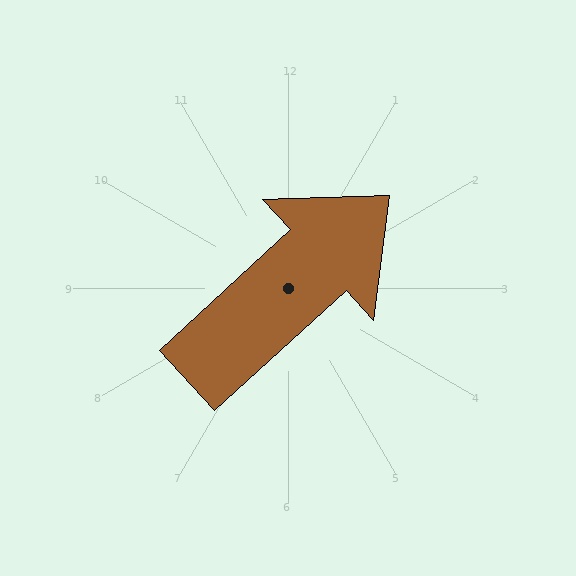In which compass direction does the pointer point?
Northeast.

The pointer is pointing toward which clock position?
Roughly 2 o'clock.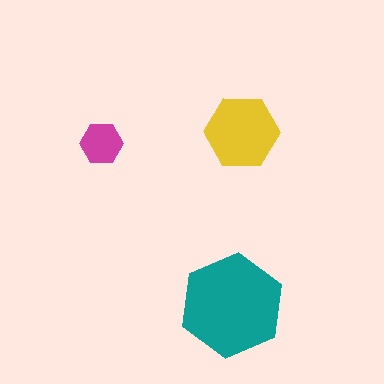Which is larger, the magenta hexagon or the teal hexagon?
The teal one.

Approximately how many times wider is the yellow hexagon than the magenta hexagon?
About 1.5 times wider.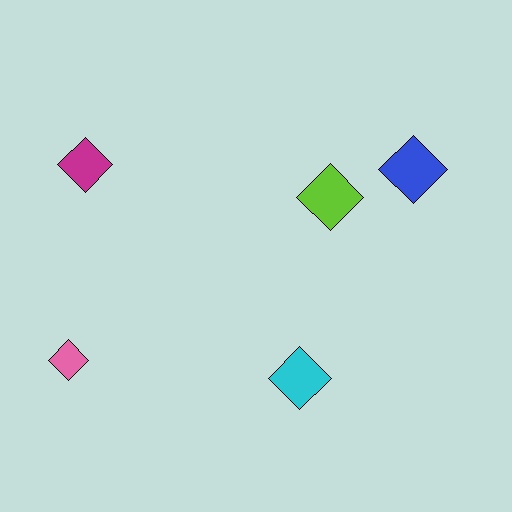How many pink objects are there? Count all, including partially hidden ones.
There is 1 pink object.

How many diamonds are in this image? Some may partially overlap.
There are 5 diamonds.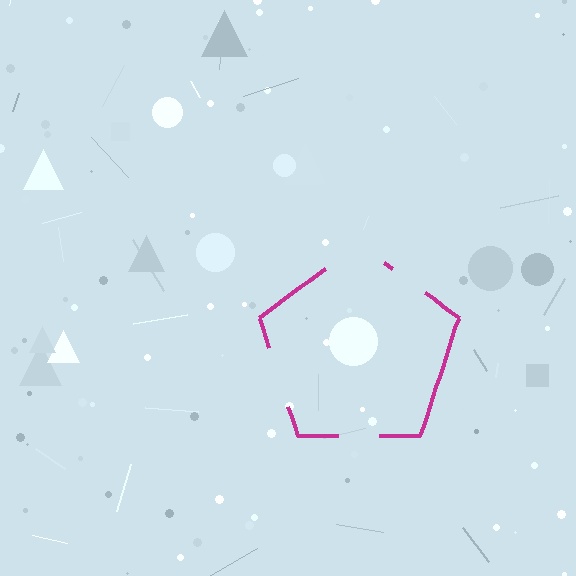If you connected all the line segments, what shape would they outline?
They would outline a pentagon.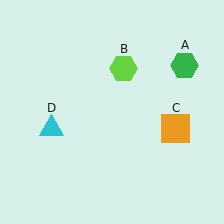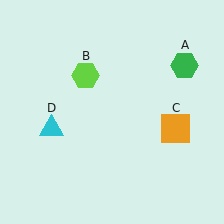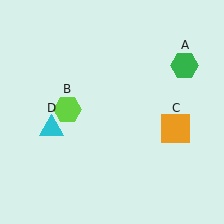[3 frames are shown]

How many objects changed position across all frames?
1 object changed position: lime hexagon (object B).